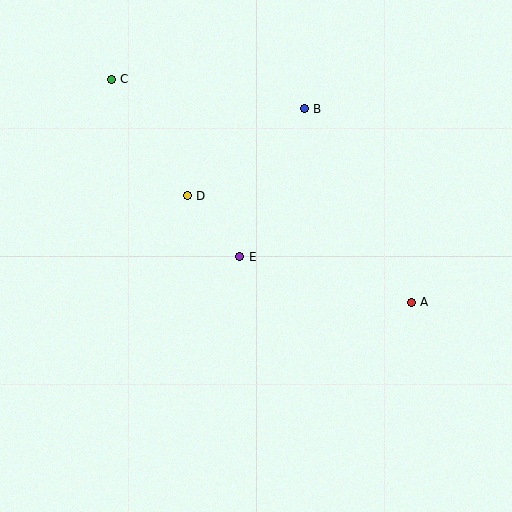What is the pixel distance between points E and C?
The distance between E and C is 219 pixels.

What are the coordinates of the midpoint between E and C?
The midpoint between E and C is at (176, 168).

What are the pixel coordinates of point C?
Point C is at (111, 79).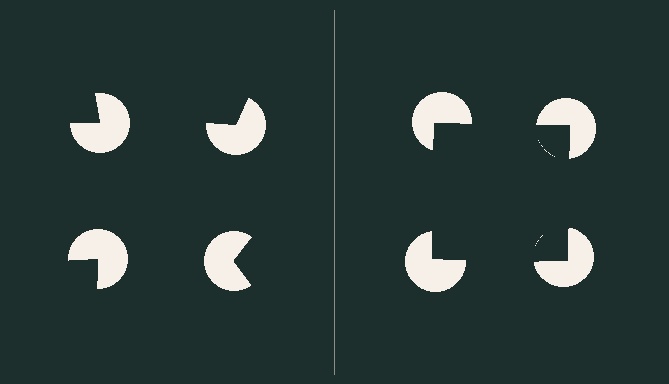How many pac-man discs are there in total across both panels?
8 — 4 on each side.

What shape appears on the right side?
An illusory square.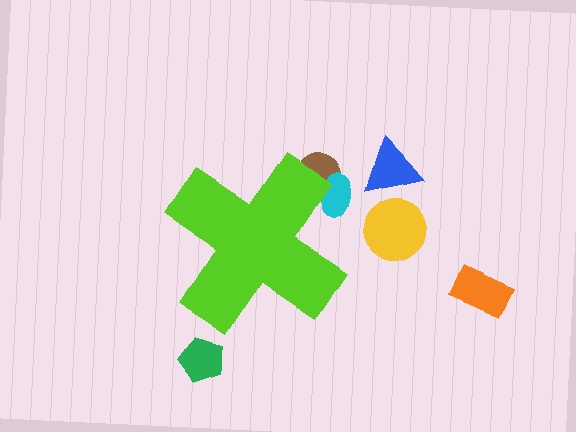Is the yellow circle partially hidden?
No, the yellow circle is fully visible.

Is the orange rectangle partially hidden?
No, the orange rectangle is fully visible.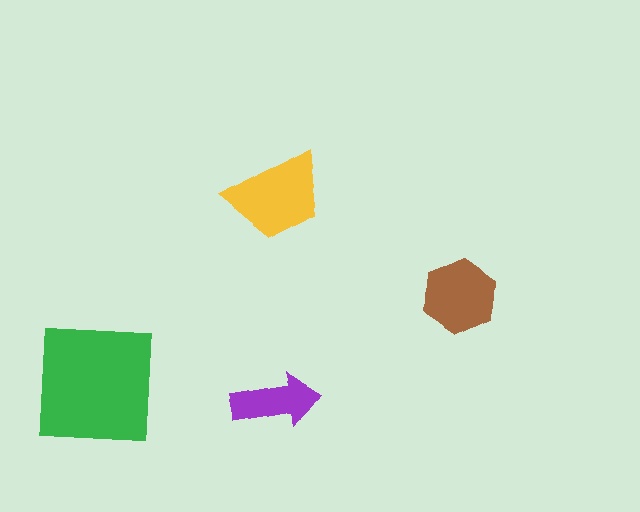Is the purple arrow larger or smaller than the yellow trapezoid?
Smaller.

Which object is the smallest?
The purple arrow.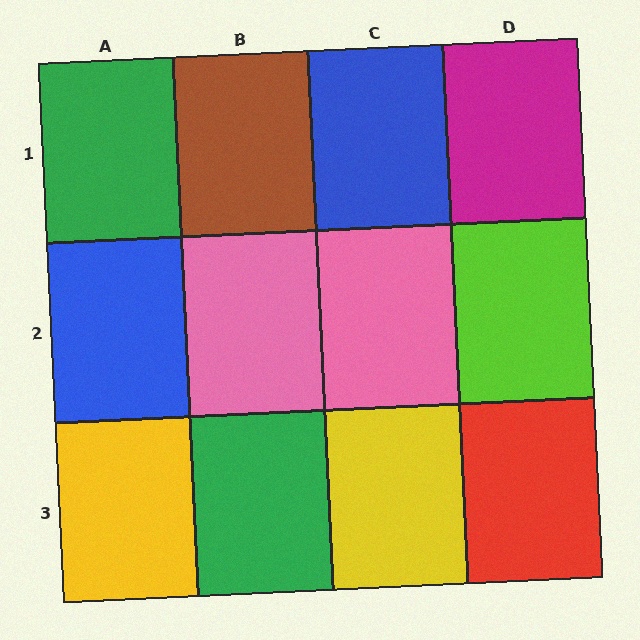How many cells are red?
1 cell is red.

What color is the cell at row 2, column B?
Pink.